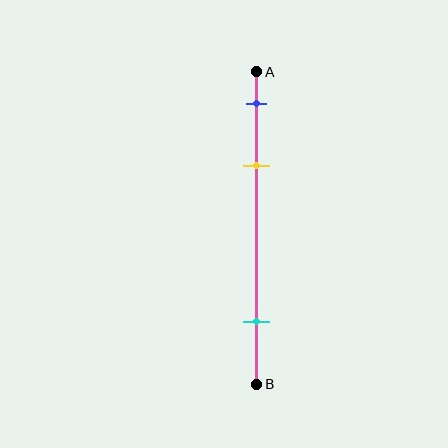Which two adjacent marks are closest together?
The blue and yellow marks are the closest adjacent pair.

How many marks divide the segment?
There are 3 marks dividing the segment.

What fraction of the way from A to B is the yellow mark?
The yellow mark is approximately 30% (0.3) of the way from A to B.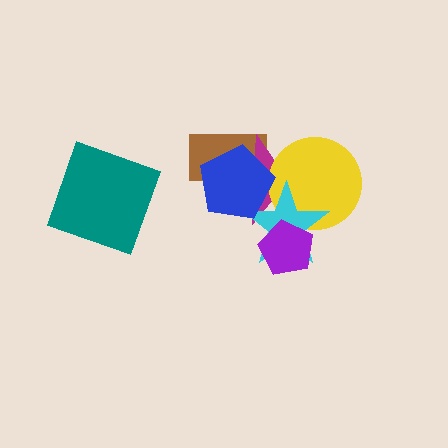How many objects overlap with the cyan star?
4 objects overlap with the cyan star.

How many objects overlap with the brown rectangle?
2 objects overlap with the brown rectangle.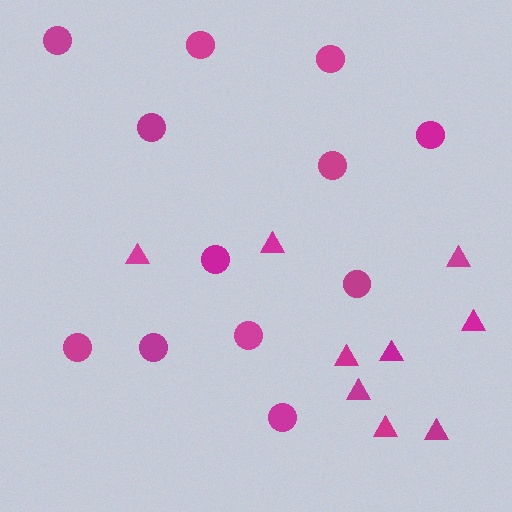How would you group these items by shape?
There are 2 groups: one group of triangles (9) and one group of circles (12).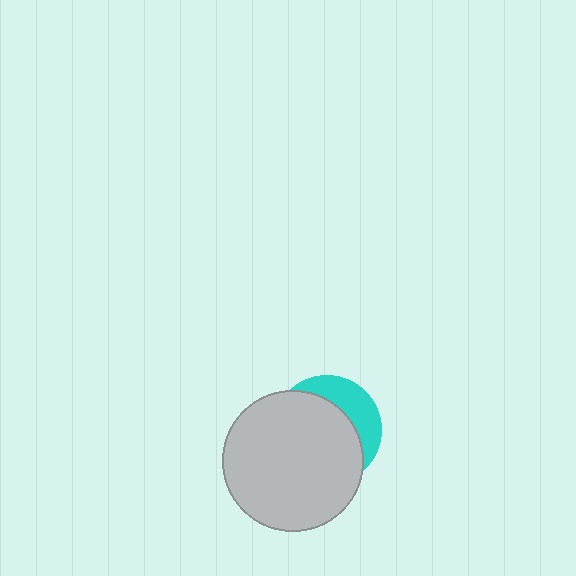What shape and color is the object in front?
The object in front is a light gray circle.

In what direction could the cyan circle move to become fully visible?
The cyan circle could move toward the upper-right. That would shift it out from behind the light gray circle entirely.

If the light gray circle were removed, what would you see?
You would see the complete cyan circle.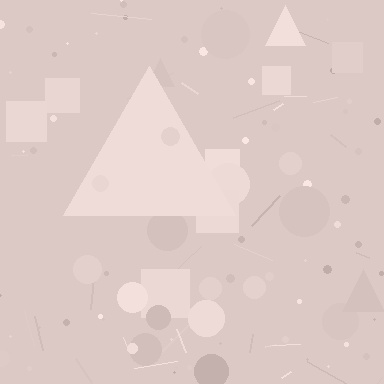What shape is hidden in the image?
A triangle is hidden in the image.